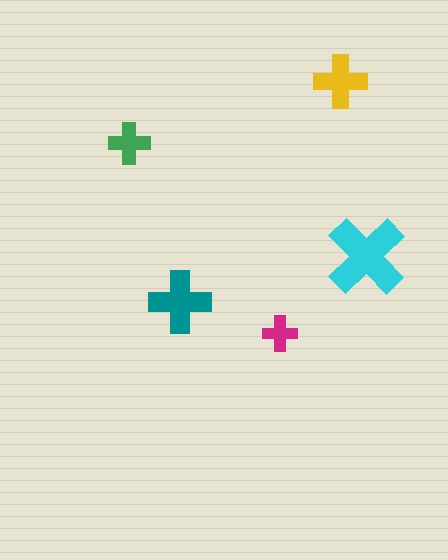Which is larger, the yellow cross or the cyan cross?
The cyan one.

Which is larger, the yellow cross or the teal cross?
The teal one.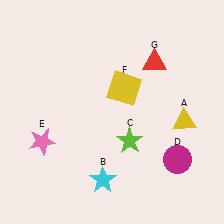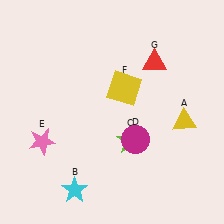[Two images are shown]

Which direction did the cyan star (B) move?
The cyan star (B) moved left.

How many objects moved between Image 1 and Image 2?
2 objects moved between the two images.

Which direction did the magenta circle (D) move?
The magenta circle (D) moved left.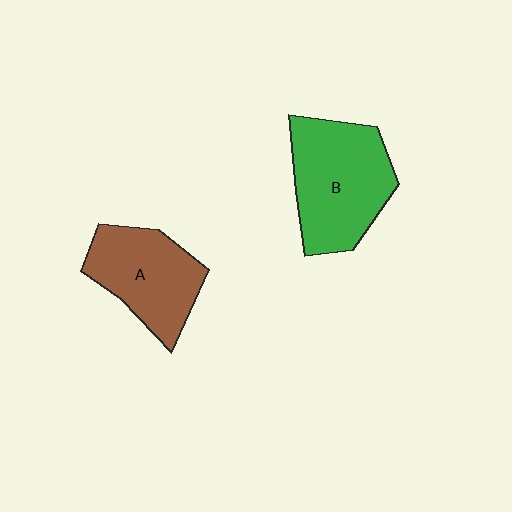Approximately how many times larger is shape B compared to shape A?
Approximately 1.3 times.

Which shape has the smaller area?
Shape A (brown).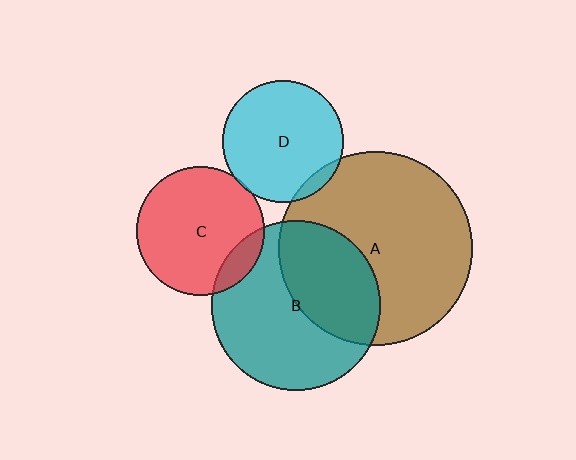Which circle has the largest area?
Circle A (brown).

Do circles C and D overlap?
Yes.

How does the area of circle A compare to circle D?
Approximately 2.6 times.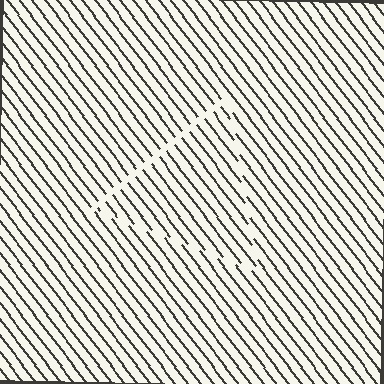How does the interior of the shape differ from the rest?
The interior of the shape contains the same grating, shifted by half a period — the contour is defined by the phase discontinuity where line-ends from the inner and outer gratings abut.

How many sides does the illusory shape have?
3 sides — the line-ends trace a triangle.